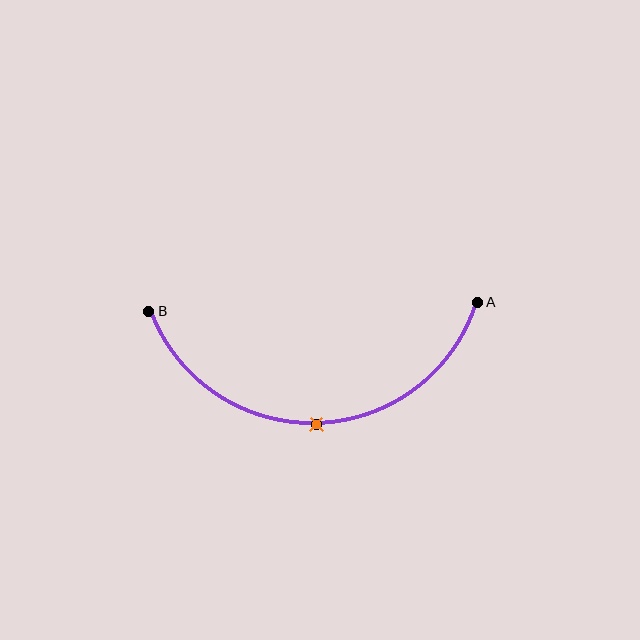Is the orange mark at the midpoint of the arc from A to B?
Yes. The orange mark lies on the arc at equal arc-length from both A and B — it is the arc midpoint.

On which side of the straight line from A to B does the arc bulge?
The arc bulges below the straight line connecting A and B.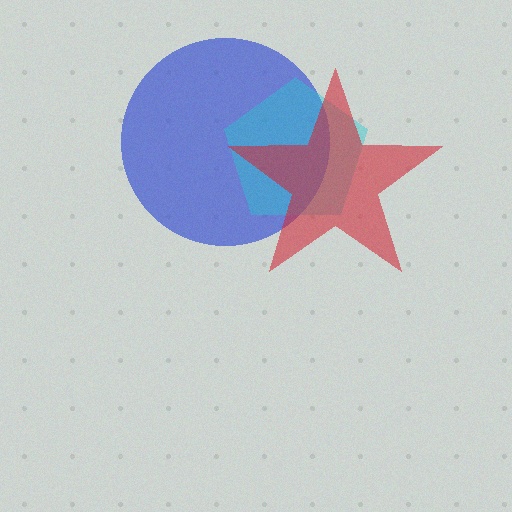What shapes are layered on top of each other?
The layered shapes are: a blue circle, a cyan pentagon, a red star.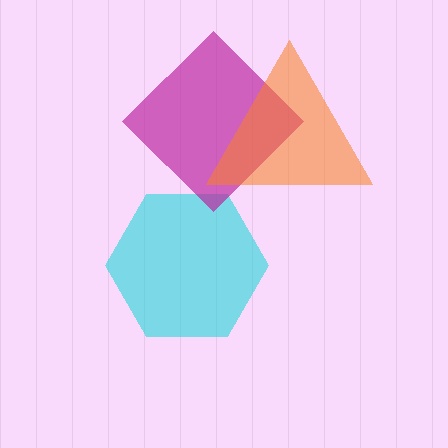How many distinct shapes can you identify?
There are 3 distinct shapes: a cyan hexagon, a magenta diamond, an orange triangle.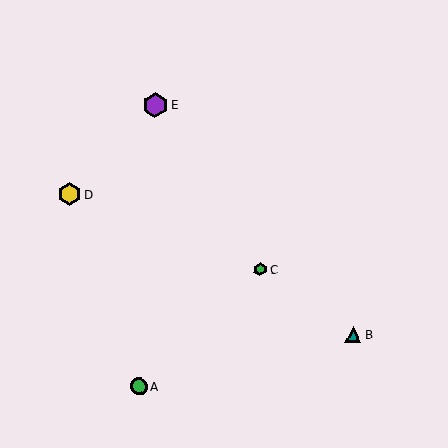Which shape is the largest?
The purple hexagon (labeled E) is the largest.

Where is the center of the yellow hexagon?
The center of the yellow hexagon is at (69, 194).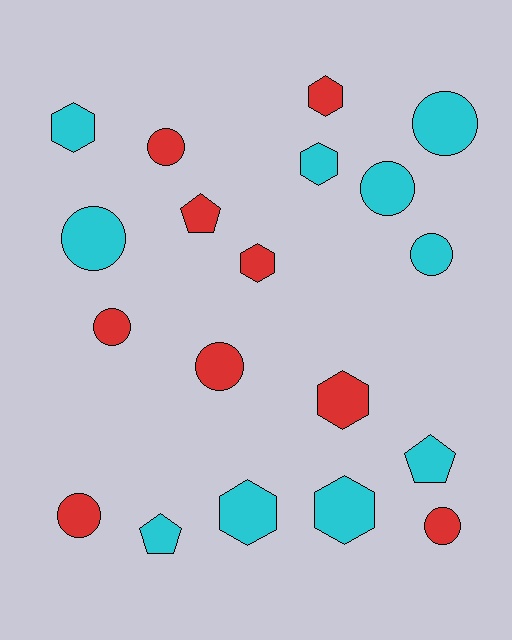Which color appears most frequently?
Cyan, with 10 objects.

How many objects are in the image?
There are 19 objects.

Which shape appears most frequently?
Circle, with 9 objects.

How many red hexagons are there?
There are 3 red hexagons.